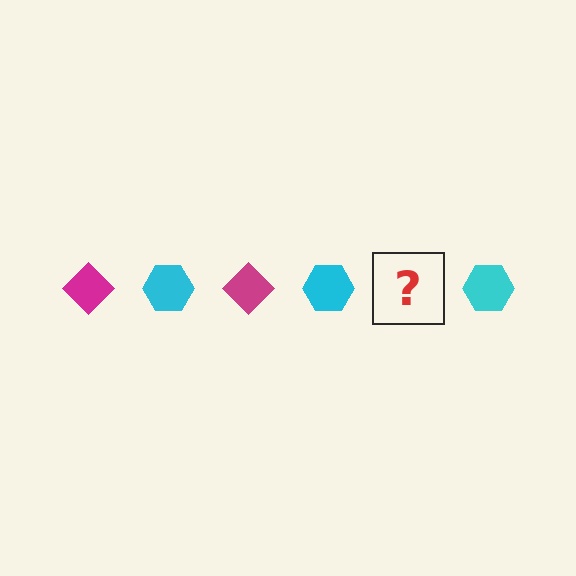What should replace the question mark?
The question mark should be replaced with a magenta diamond.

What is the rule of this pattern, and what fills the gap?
The rule is that the pattern alternates between magenta diamond and cyan hexagon. The gap should be filled with a magenta diamond.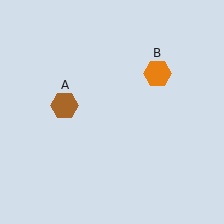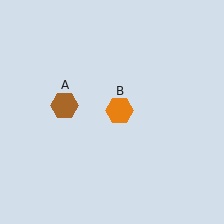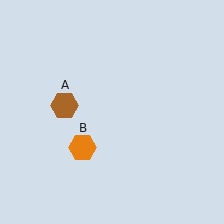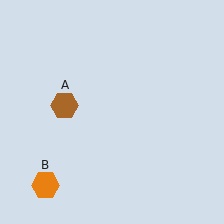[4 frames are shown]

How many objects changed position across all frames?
1 object changed position: orange hexagon (object B).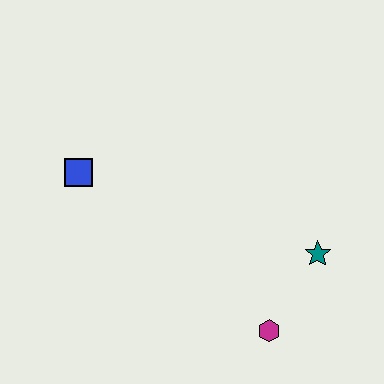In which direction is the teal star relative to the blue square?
The teal star is to the right of the blue square.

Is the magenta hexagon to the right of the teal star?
No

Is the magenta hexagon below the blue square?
Yes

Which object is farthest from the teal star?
The blue square is farthest from the teal star.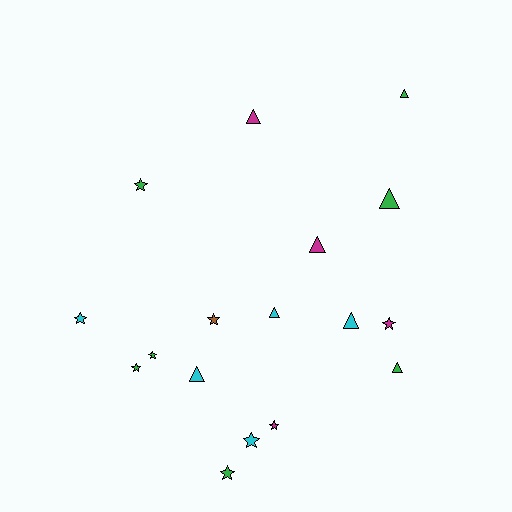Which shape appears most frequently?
Star, with 9 objects.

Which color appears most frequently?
Green, with 7 objects.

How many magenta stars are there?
There are 2 magenta stars.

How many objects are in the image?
There are 17 objects.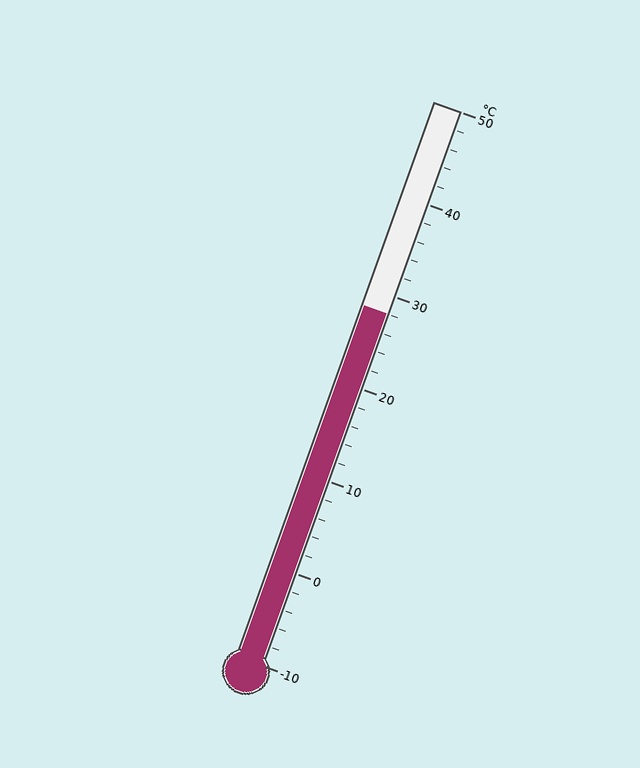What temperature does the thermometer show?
The thermometer shows approximately 28°C.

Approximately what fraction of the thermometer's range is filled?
The thermometer is filled to approximately 65% of its range.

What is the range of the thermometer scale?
The thermometer scale ranges from -10°C to 50°C.